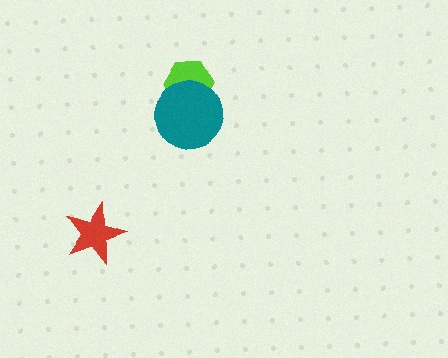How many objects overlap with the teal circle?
1 object overlaps with the teal circle.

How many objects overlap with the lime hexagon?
1 object overlaps with the lime hexagon.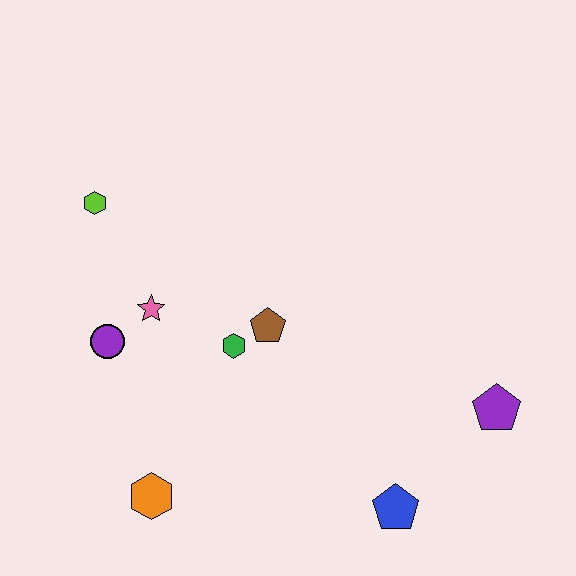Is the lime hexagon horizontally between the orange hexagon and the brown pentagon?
No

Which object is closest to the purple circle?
The pink star is closest to the purple circle.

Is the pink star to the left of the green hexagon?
Yes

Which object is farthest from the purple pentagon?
The lime hexagon is farthest from the purple pentagon.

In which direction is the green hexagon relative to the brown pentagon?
The green hexagon is to the left of the brown pentagon.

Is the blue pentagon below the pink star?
Yes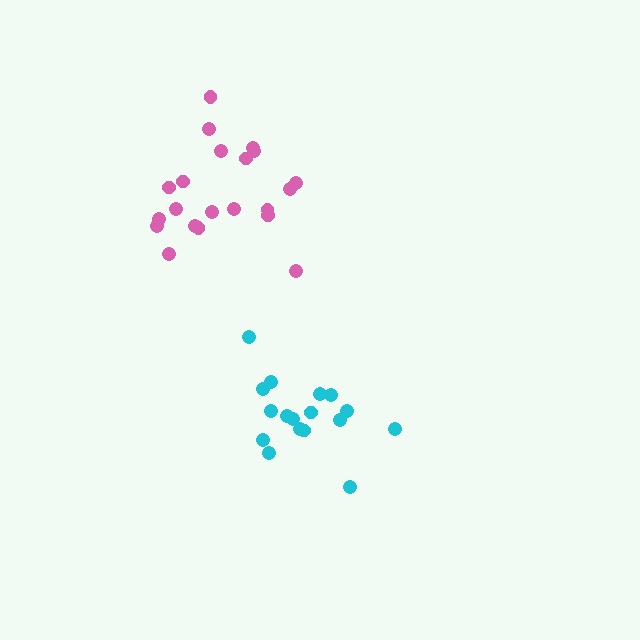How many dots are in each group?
Group 1: 17 dots, Group 2: 21 dots (38 total).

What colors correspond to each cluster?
The clusters are colored: cyan, pink.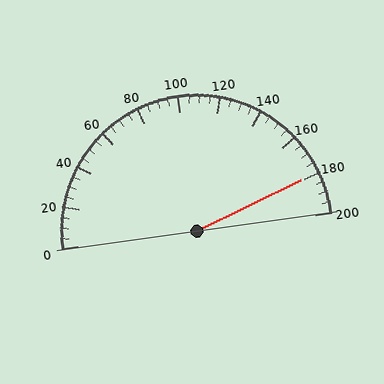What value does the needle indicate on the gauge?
The needle indicates approximately 180.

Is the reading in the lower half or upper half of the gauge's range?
The reading is in the upper half of the range (0 to 200).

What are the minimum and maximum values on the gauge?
The gauge ranges from 0 to 200.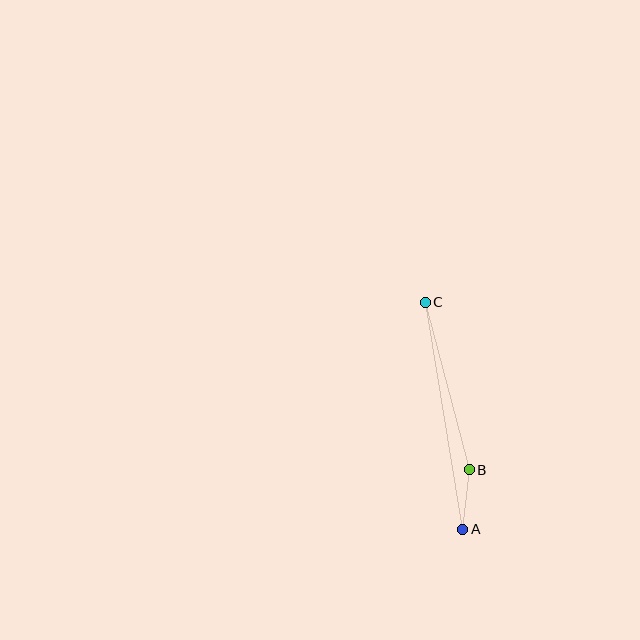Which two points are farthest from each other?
Points A and C are farthest from each other.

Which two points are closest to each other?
Points A and B are closest to each other.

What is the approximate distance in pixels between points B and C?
The distance between B and C is approximately 173 pixels.